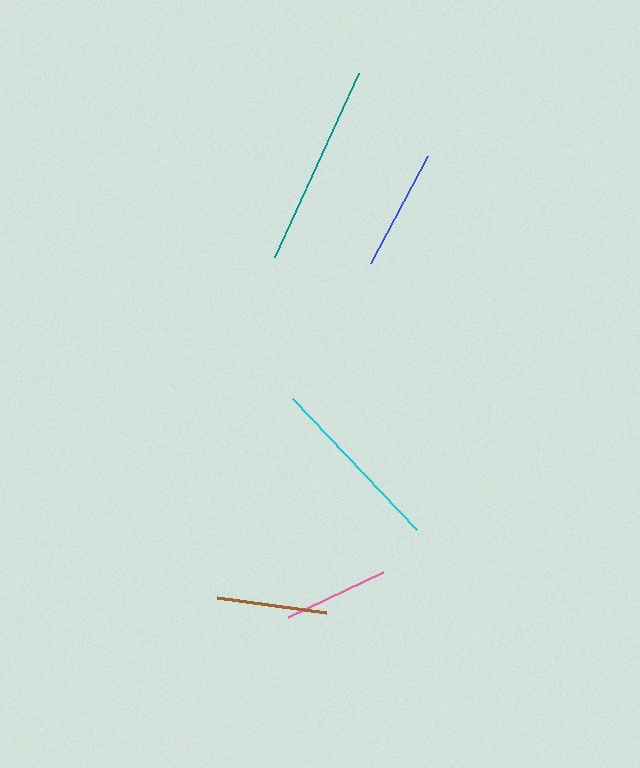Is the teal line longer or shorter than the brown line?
The teal line is longer than the brown line.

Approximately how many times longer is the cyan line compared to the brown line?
The cyan line is approximately 1.6 times the length of the brown line.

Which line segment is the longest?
The teal line is the longest at approximately 203 pixels.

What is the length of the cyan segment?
The cyan segment is approximately 180 pixels long.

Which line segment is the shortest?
The pink line is the shortest at approximately 104 pixels.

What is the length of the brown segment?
The brown segment is approximately 110 pixels long.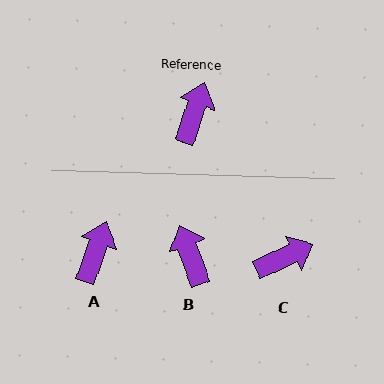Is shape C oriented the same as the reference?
No, it is off by about 46 degrees.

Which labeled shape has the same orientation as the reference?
A.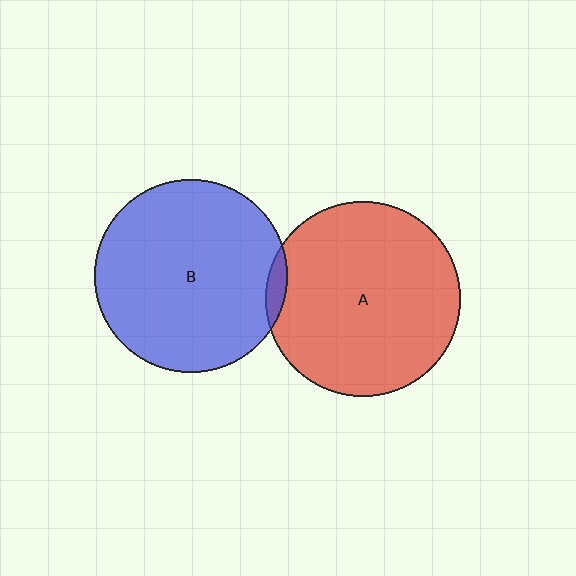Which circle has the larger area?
Circle A (red).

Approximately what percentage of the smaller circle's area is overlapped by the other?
Approximately 5%.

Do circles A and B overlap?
Yes.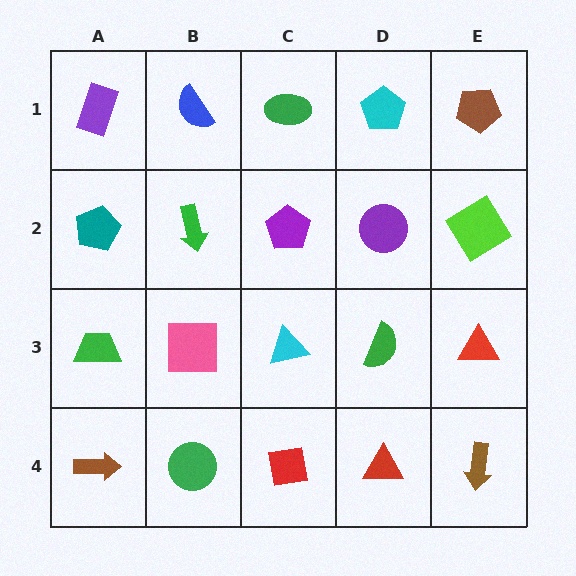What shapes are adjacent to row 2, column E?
A brown pentagon (row 1, column E), a red triangle (row 3, column E), a purple circle (row 2, column D).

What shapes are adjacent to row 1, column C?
A purple pentagon (row 2, column C), a blue semicircle (row 1, column B), a cyan pentagon (row 1, column D).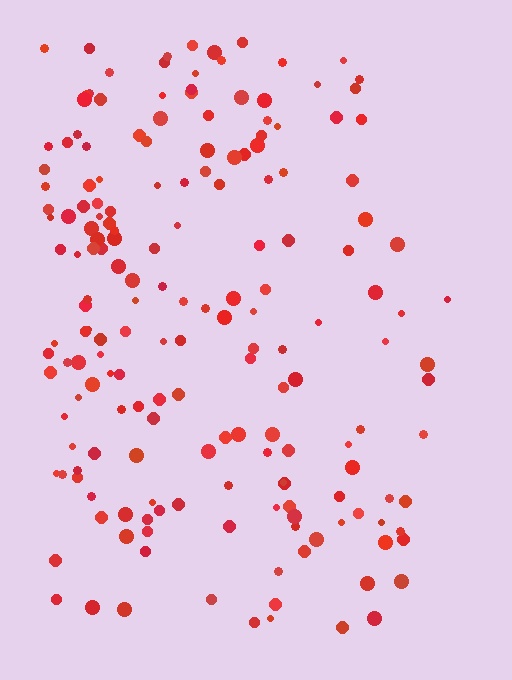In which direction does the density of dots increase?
From right to left, with the left side densest.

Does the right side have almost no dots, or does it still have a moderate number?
Still a moderate number, just noticeably fewer than the left.